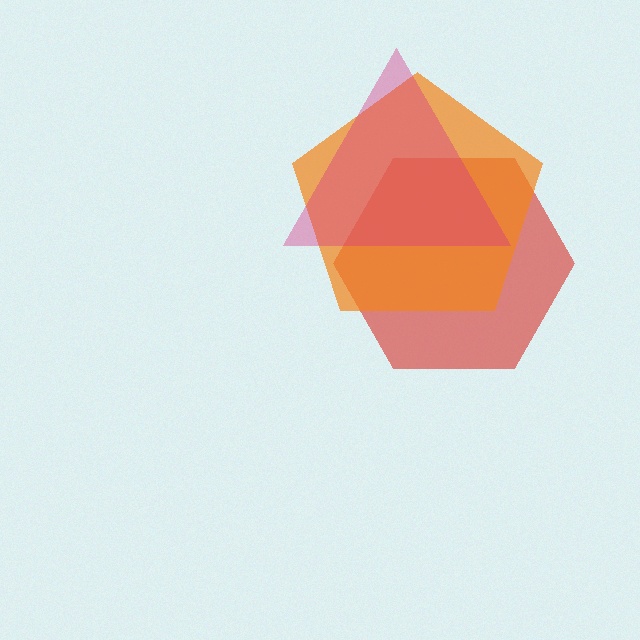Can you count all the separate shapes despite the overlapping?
Yes, there are 3 separate shapes.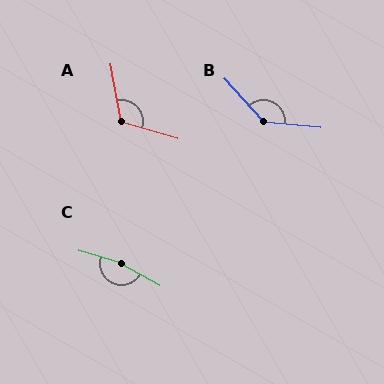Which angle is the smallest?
A, at approximately 117 degrees.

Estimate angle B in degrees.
Approximately 137 degrees.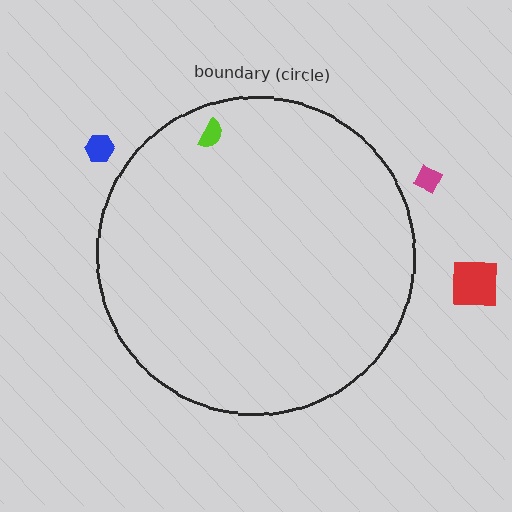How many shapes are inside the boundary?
1 inside, 3 outside.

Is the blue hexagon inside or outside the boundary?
Outside.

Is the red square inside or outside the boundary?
Outside.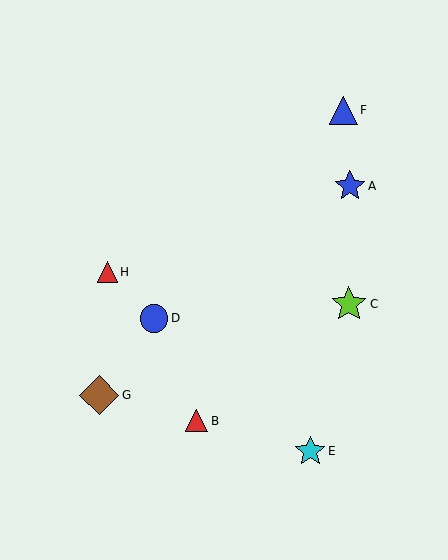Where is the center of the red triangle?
The center of the red triangle is at (107, 272).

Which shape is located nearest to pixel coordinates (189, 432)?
The red triangle (labeled B) at (196, 421) is nearest to that location.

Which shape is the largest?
The brown diamond (labeled G) is the largest.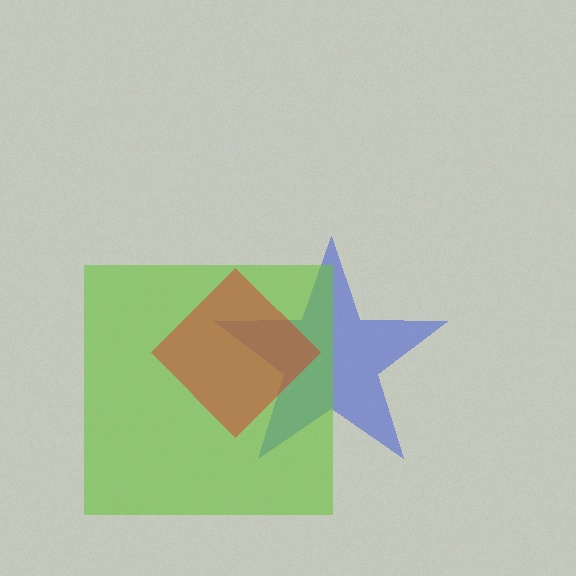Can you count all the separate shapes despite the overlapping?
Yes, there are 3 separate shapes.